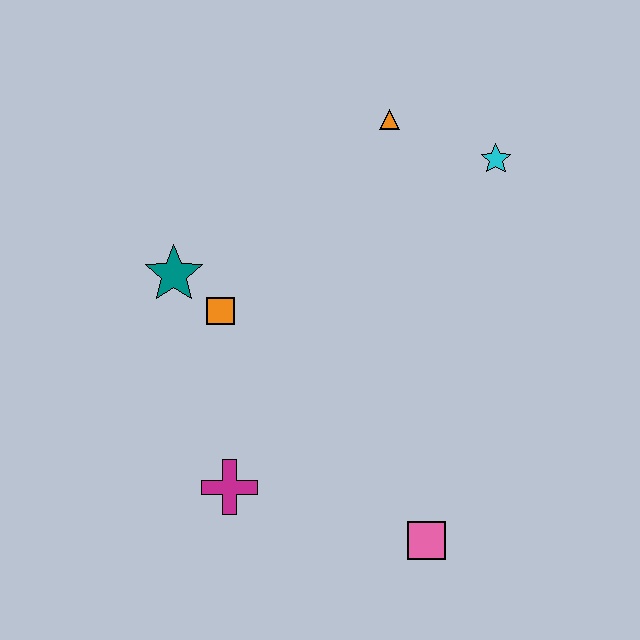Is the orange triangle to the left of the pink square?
Yes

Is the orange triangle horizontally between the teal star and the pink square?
Yes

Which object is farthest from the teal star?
The pink square is farthest from the teal star.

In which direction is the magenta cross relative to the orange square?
The magenta cross is below the orange square.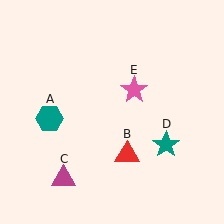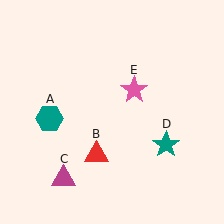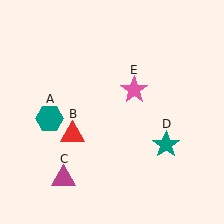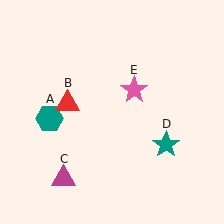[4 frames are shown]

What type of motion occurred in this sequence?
The red triangle (object B) rotated clockwise around the center of the scene.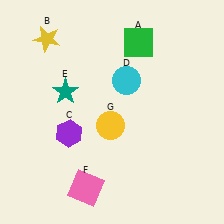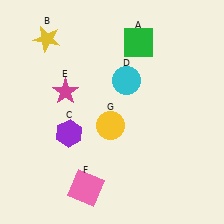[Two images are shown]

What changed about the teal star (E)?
In Image 1, E is teal. In Image 2, it changed to magenta.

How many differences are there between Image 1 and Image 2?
There is 1 difference between the two images.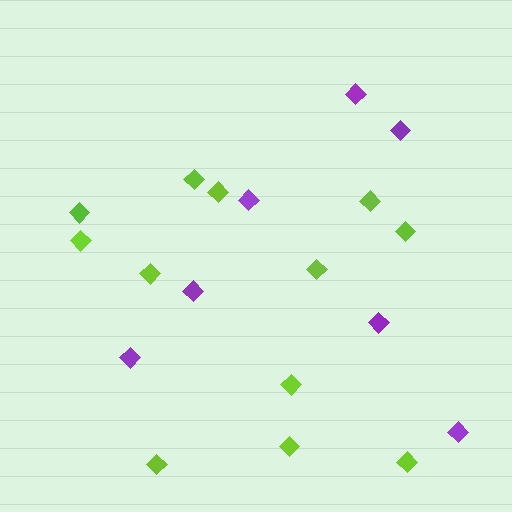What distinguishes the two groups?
There are 2 groups: one group of purple diamonds (7) and one group of lime diamonds (12).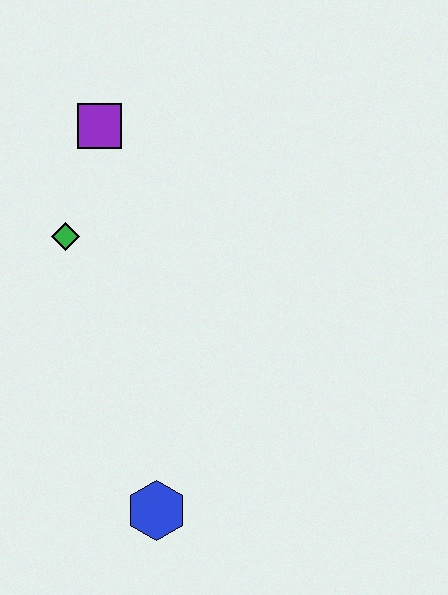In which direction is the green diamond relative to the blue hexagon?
The green diamond is above the blue hexagon.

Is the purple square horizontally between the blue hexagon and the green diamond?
Yes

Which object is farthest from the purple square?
The blue hexagon is farthest from the purple square.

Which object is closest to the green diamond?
The purple square is closest to the green diamond.